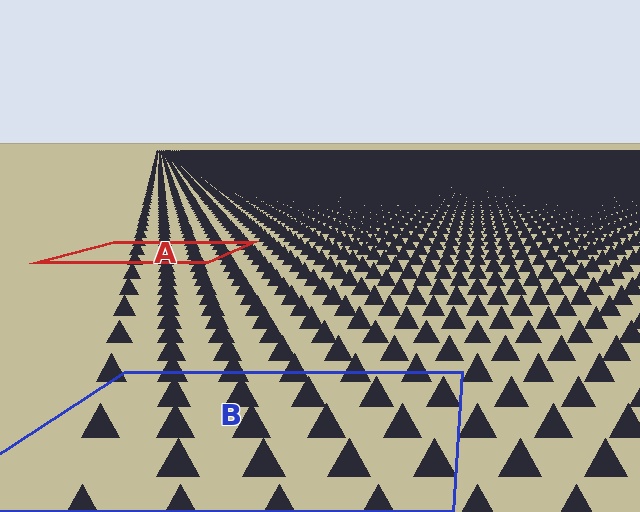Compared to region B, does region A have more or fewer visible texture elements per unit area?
Region A has more texture elements per unit area — they are packed more densely because it is farther away.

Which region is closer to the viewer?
Region B is closer. The texture elements there are larger and more spread out.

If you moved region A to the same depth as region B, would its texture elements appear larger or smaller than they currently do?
They would appear larger. At a closer depth, the same texture elements are projected at a bigger on-screen size.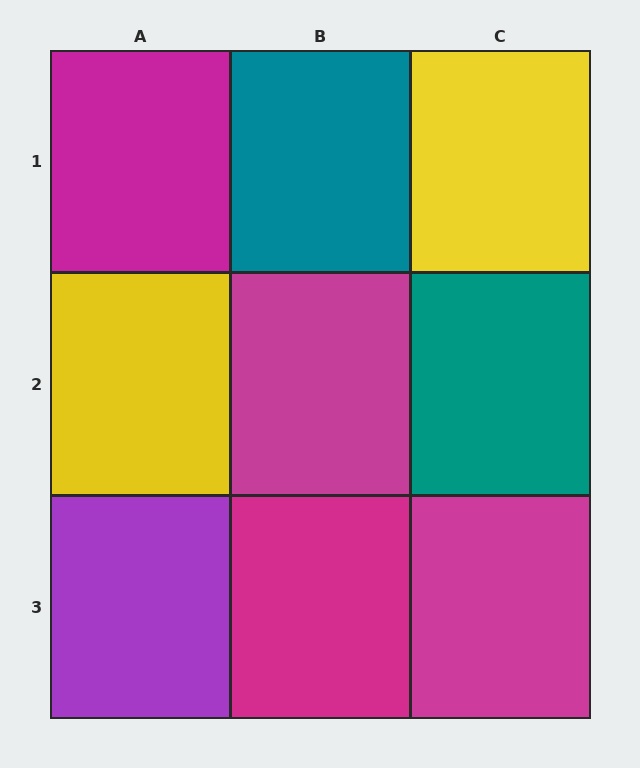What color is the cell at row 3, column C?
Magenta.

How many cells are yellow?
2 cells are yellow.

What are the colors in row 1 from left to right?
Magenta, teal, yellow.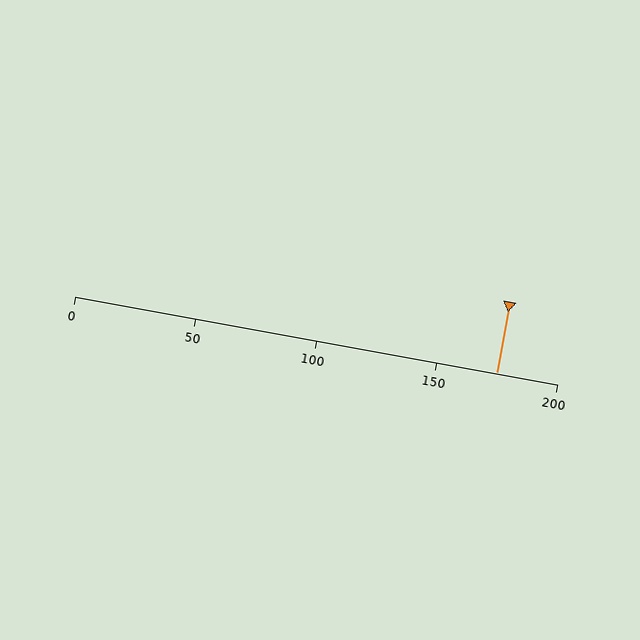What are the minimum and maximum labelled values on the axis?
The axis runs from 0 to 200.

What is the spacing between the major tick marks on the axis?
The major ticks are spaced 50 apart.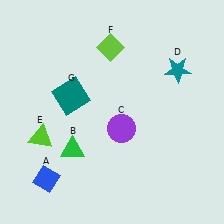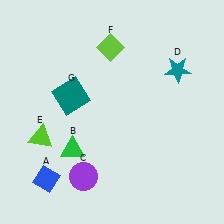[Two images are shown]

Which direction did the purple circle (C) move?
The purple circle (C) moved down.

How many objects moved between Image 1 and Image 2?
1 object moved between the two images.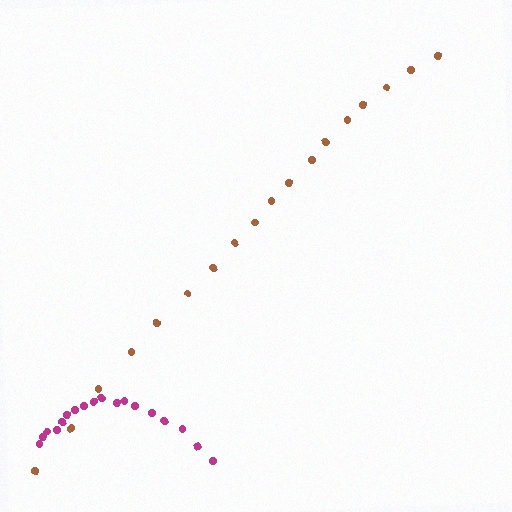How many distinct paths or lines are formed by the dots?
There are 2 distinct paths.